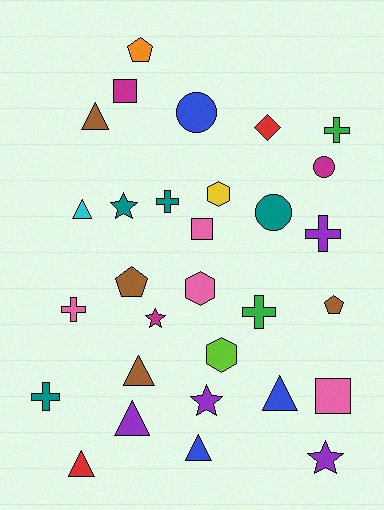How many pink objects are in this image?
There are 4 pink objects.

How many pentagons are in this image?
There are 3 pentagons.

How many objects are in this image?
There are 30 objects.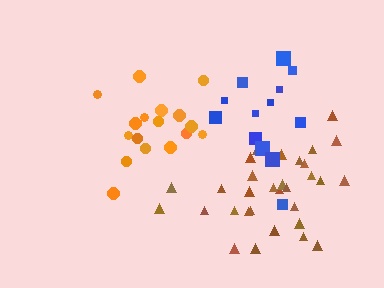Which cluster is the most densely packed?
Brown.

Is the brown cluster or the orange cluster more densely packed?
Brown.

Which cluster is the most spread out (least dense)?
Blue.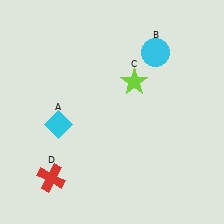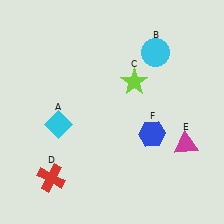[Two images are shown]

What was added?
A magenta triangle (E), a blue hexagon (F) were added in Image 2.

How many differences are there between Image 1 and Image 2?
There are 2 differences between the two images.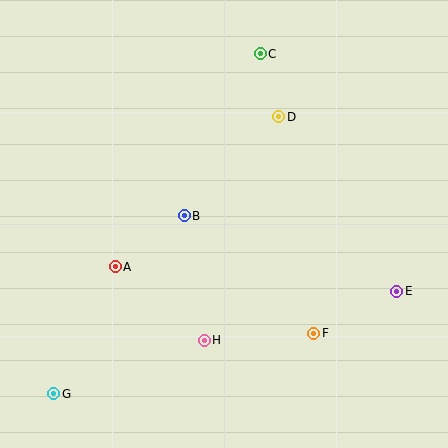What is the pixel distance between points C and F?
The distance between C and F is 285 pixels.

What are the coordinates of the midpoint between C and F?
The midpoint between C and F is at (287, 194).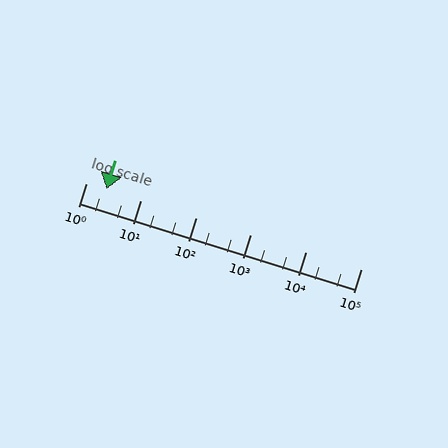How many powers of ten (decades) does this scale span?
The scale spans 5 decades, from 1 to 100000.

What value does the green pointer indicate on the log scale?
The pointer indicates approximately 2.4.